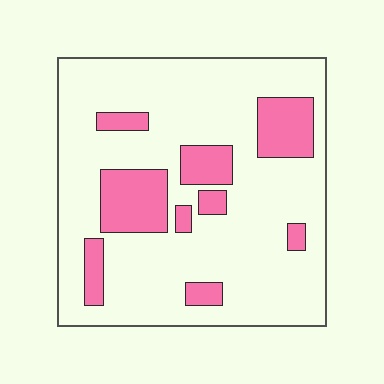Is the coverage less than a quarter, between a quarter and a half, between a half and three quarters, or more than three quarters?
Less than a quarter.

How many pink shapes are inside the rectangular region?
9.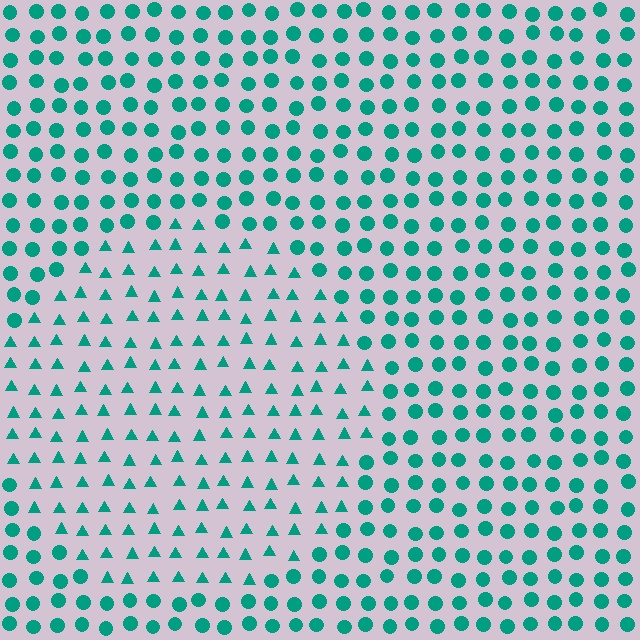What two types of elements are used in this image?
The image uses triangles inside the circle region and circles outside it.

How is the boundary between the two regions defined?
The boundary is defined by a change in element shape: triangles inside vs. circles outside. All elements share the same color and spacing.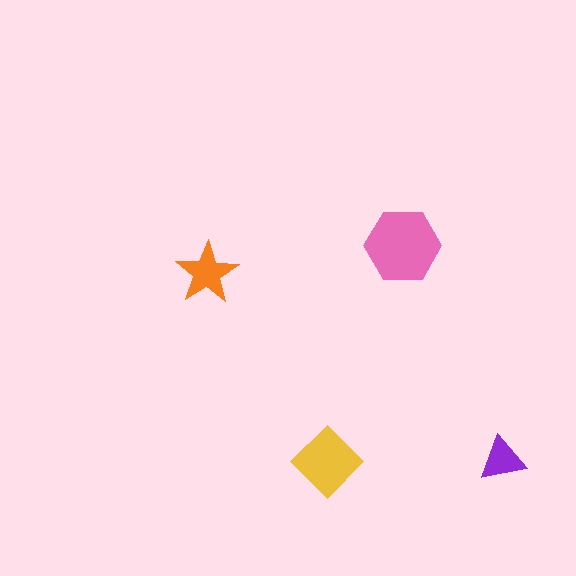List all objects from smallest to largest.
The purple triangle, the orange star, the yellow diamond, the pink hexagon.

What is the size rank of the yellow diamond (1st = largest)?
2nd.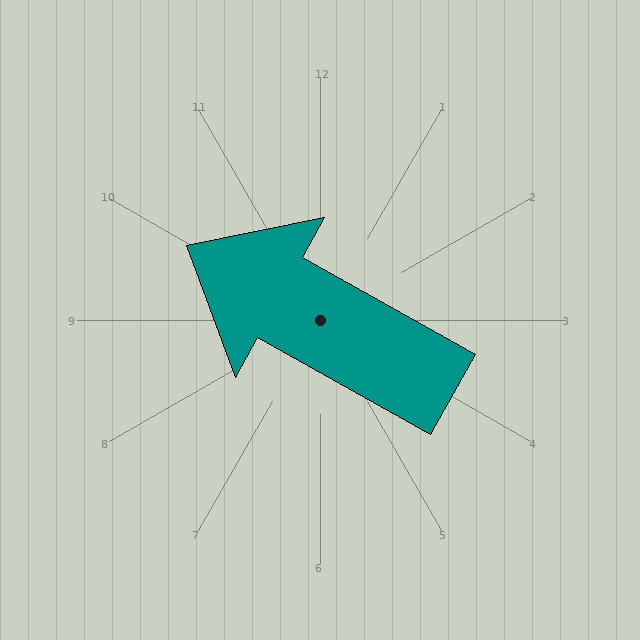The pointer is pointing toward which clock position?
Roughly 10 o'clock.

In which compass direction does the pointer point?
Northwest.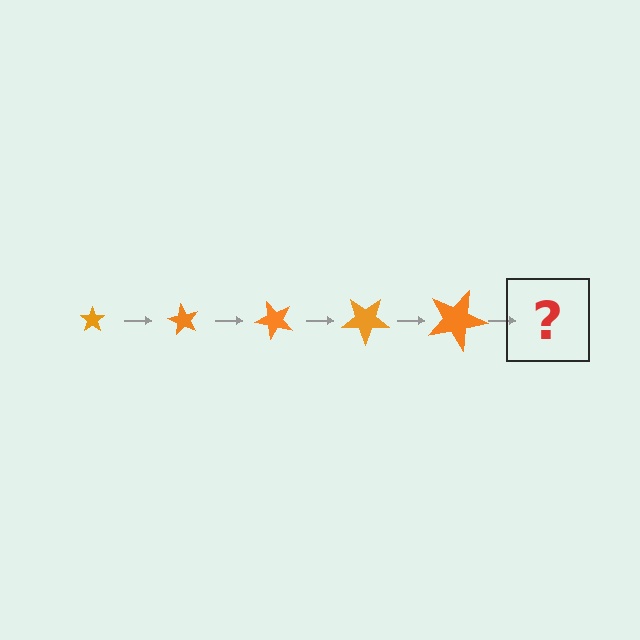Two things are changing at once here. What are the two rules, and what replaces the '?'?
The two rules are that the star grows larger each step and it rotates 60 degrees each step. The '?' should be a star, larger than the previous one and rotated 300 degrees from the start.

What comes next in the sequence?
The next element should be a star, larger than the previous one and rotated 300 degrees from the start.